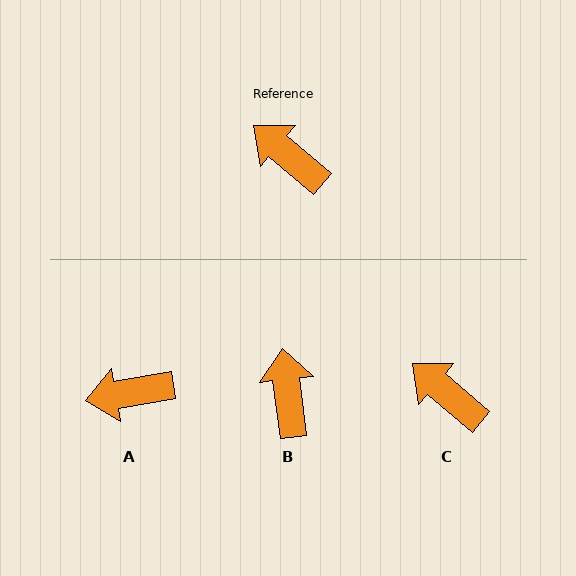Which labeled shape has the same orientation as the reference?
C.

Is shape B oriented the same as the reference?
No, it is off by about 43 degrees.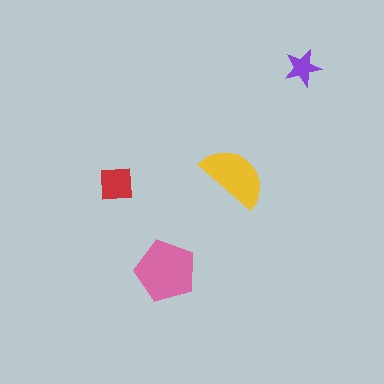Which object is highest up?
The purple star is topmost.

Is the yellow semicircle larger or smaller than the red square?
Larger.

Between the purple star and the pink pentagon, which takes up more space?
The pink pentagon.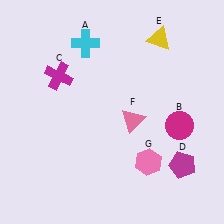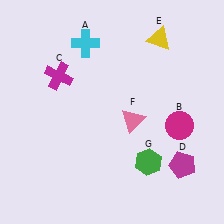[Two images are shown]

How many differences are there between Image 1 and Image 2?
There is 1 difference between the two images.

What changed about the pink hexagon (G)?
In Image 1, G is pink. In Image 2, it changed to green.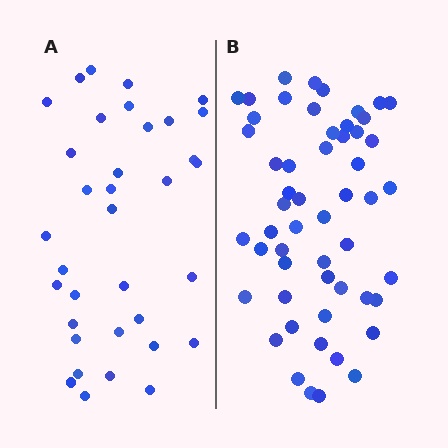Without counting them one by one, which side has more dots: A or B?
Region B (the right region) has more dots.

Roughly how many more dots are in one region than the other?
Region B has approximately 20 more dots than region A.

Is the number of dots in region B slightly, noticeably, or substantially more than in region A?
Region B has substantially more. The ratio is roughly 1.5 to 1.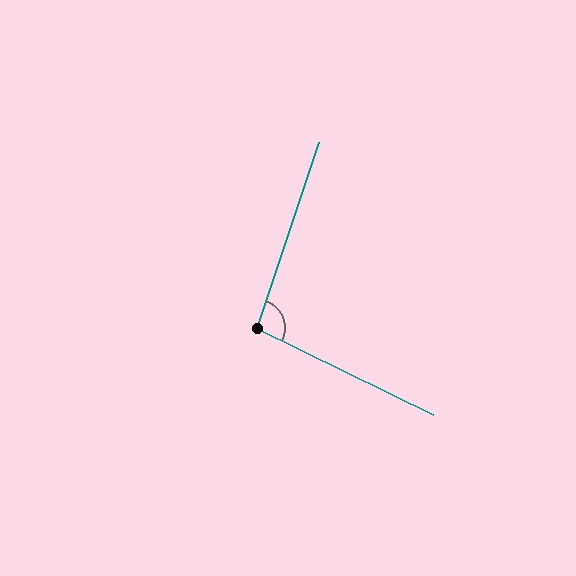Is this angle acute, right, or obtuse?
It is obtuse.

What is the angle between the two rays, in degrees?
Approximately 98 degrees.